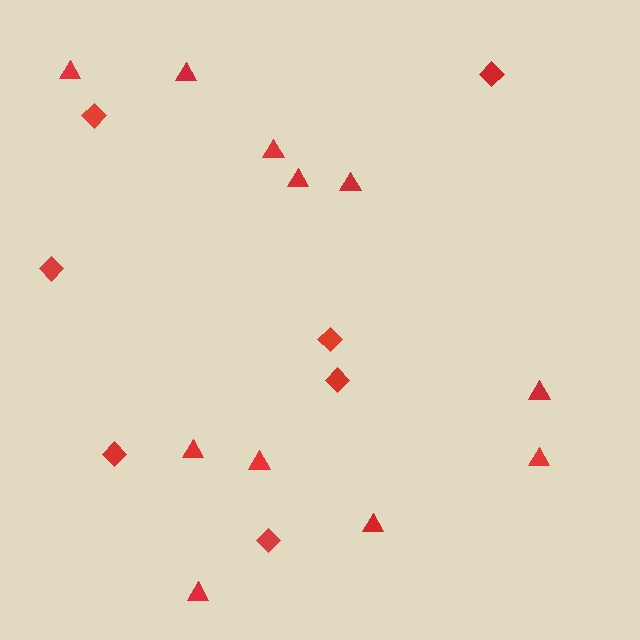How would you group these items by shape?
There are 2 groups: one group of diamonds (7) and one group of triangles (11).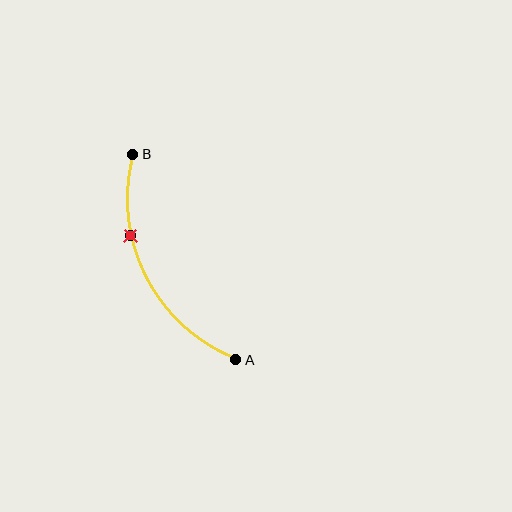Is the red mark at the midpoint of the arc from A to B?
No. The red mark lies on the arc but is closer to endpoint B. The arc midpoint would be at the point on the curve equidistant along the arc from both A and B.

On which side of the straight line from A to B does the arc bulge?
The arc bulges to the left of the straight line connecting A and B.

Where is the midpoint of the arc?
The arc midpoint is the point on the curve farthest from the straight line joining A and B. It sits to the left of that line.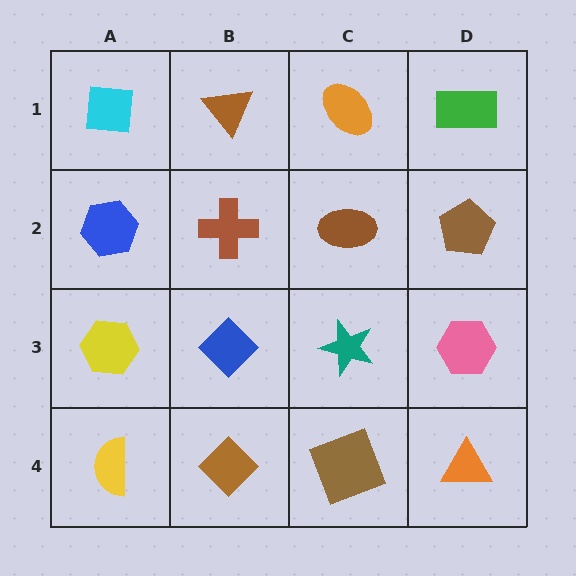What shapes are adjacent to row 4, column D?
A pink hexagon (row 3, column D), a brown square (row 4, column C).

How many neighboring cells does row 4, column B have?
3.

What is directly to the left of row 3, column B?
A yellow hexagon.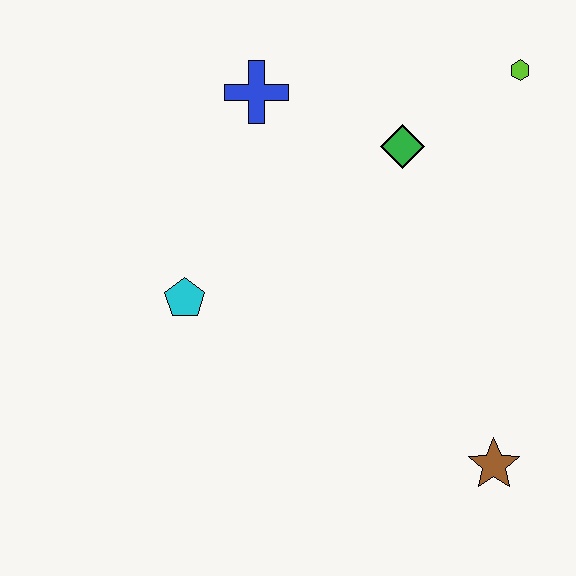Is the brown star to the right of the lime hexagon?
No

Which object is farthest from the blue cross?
The brown star is farthest from the blue cross.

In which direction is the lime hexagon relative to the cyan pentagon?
The lime hexagon is to the right of the cyan pentagon.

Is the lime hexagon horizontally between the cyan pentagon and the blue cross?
No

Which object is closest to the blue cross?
The green diamond is closest to the blue cross.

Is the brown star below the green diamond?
Yes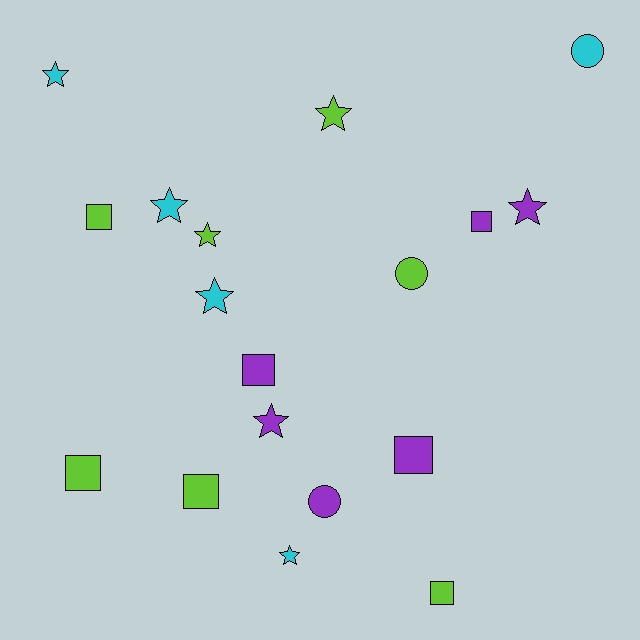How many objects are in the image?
There are 18 objects.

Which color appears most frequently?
Lime, with 7 objects.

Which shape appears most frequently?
Star, with 8 objects.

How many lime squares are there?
There are 4 lime squares.